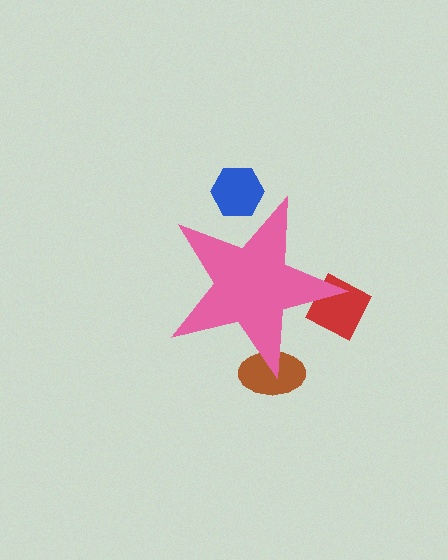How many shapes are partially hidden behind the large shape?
3 shapes are partially hidden.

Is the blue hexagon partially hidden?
Yes, the blue hexagon is partially hidden behind the pink star.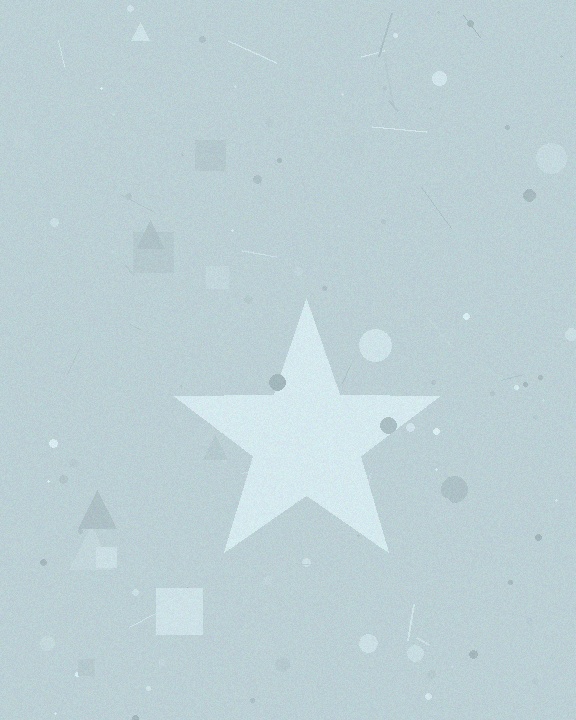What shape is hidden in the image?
A star is hidden in the image.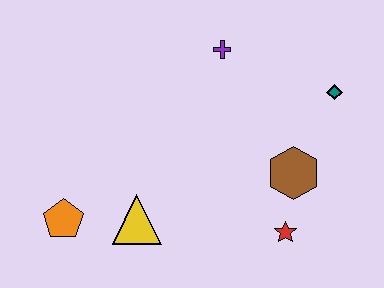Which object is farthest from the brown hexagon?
The orange pentagon is farthest from the brown hexagon.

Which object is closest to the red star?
The brown hexagon is closest to the red star.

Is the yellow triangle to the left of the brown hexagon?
Yes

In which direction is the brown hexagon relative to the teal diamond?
The brown hexagon is below the teal diamond.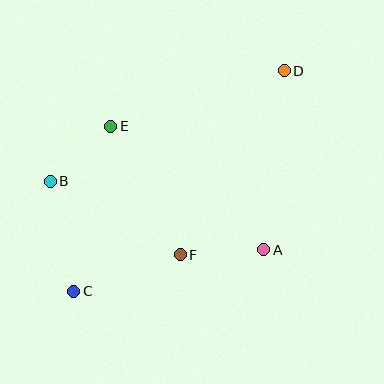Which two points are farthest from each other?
Points C and D are farthest from each other.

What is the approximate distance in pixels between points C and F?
The distance between C and F is approximately 113 pixels.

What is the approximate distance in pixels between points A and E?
The distance between A and E is approximately 196 pixels.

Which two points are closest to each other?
Points B and E are closest to each other.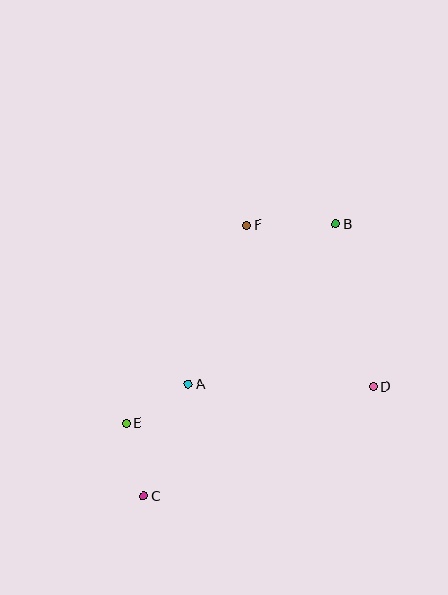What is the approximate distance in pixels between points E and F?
The distance between E and F is approximately 232 pixels.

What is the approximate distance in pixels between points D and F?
The distance between D and F is approximately 205 pixels.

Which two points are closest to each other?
Points A and E are closest to each other.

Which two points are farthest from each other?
Points B and C are farthest from each other.